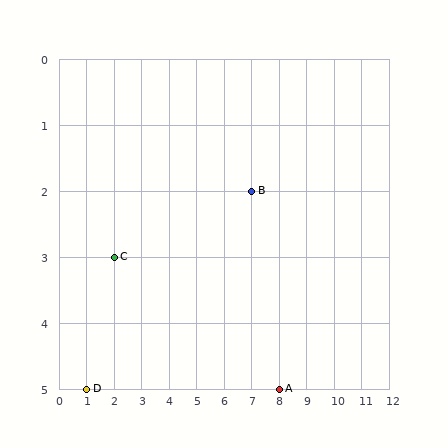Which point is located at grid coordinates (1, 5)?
Point D is at (1, 5).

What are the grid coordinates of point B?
Point B is at grid coordinates (7, 2).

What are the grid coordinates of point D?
Point D is at grid coordinates (1, 5).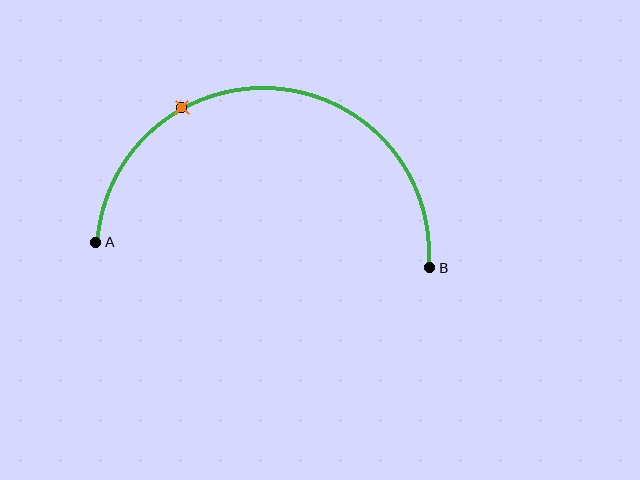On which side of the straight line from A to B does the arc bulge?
The arc bulges above the straight line connecting A and B.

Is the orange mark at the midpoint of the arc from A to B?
No. The orange mark lies on the arc but is closer to endpoint A. The arc midpoint would be at the point on the curve equidistant along the arc from both A and B.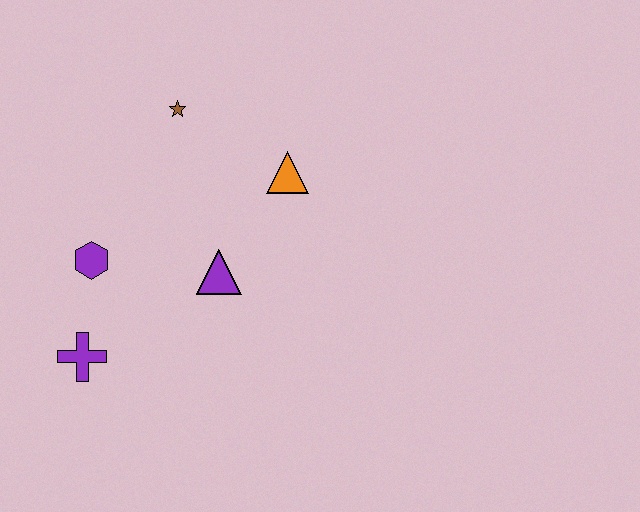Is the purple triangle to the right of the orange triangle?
No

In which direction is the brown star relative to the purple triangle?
The brown star is above the purple triangle.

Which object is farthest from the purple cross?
The orange triangle is farthest from the purple cross.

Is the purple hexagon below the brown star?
Yes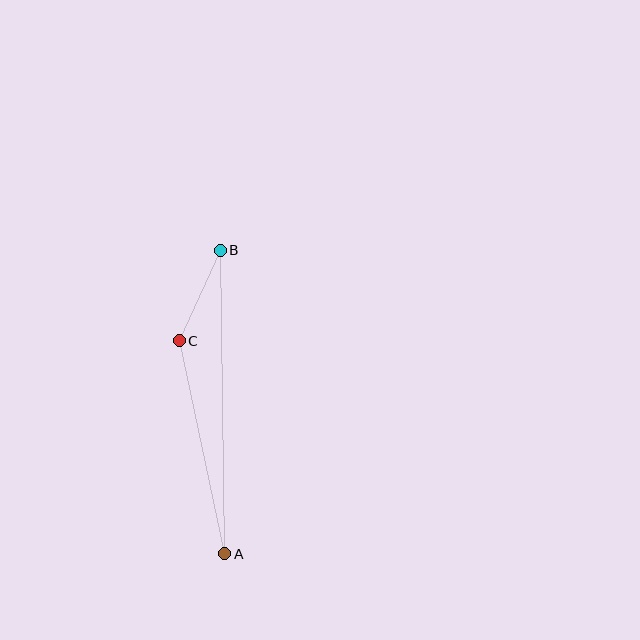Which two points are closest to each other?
Points B and C are closest to each other.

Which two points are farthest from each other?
Points A and B are farthest from each other.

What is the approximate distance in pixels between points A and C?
The distance between A and C is approximately 218 pixels.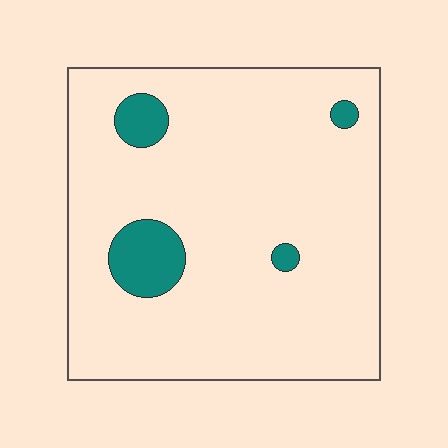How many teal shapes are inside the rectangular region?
4.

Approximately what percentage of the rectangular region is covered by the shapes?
Approximately 10%.